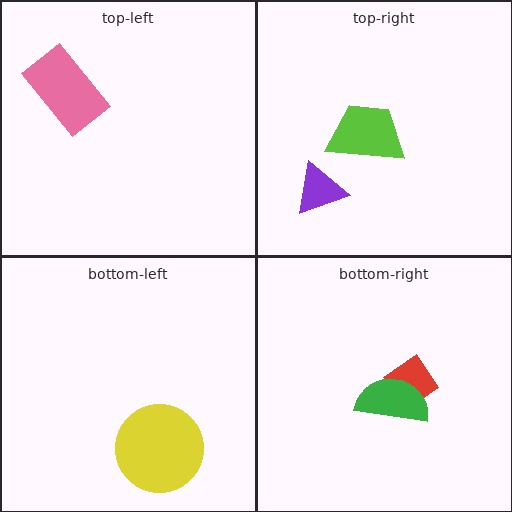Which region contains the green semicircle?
The bottom-right region.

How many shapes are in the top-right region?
2.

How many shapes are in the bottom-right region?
2.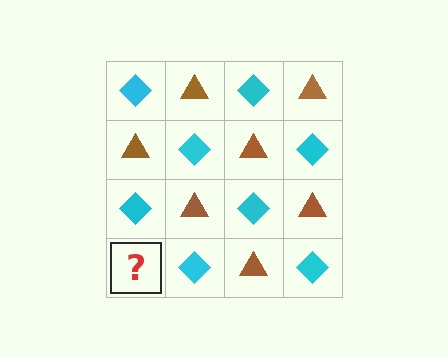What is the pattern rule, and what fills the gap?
The rule is that it alternates cyan diamond and brown triangle in a checkerboard pattern. The gap should be filled with a brown triangle.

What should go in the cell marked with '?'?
The missing cell should contain a brown triangle.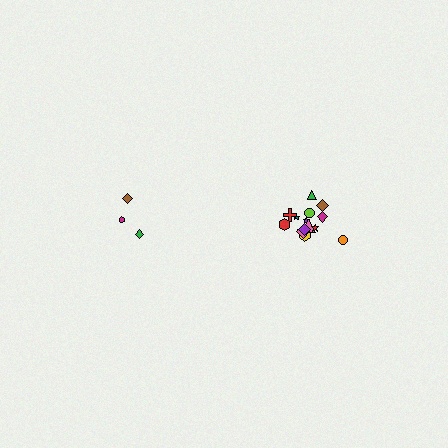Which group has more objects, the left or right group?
The right group.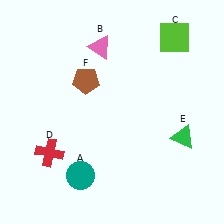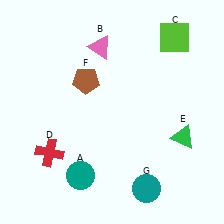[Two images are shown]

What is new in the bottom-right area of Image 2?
A teal circle (G) was added in the bottom-right area of Image 2.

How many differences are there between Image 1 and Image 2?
There is 1 difference between the two images.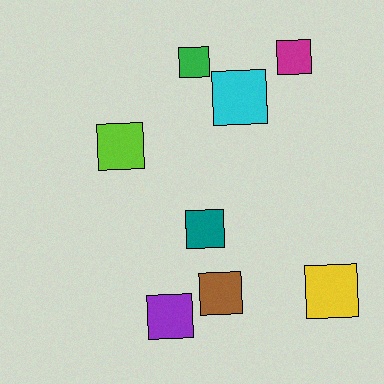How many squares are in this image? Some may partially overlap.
There are 8 squares.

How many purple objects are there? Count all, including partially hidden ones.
There is 1 purple object.